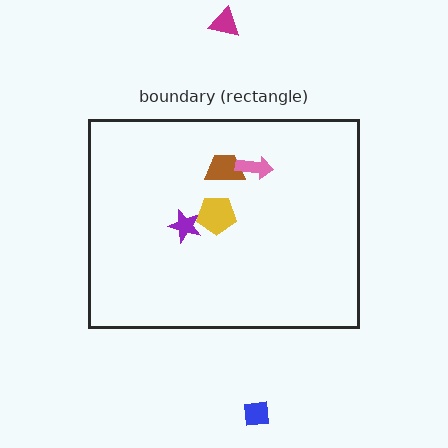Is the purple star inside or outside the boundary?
Inside.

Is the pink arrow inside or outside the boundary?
Inside.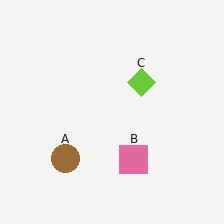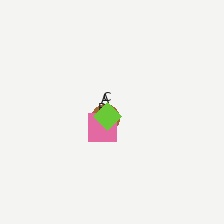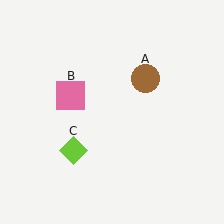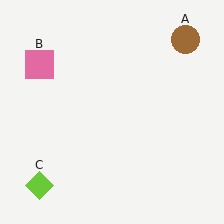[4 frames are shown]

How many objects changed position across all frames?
3 objects changed position: brown circle (object A), pink square (object B), lime diamond (object C).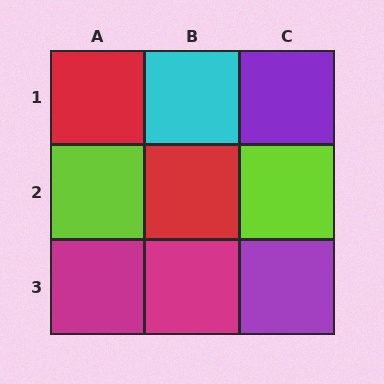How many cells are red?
2 cells are red.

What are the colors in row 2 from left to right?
Lime, red, lime.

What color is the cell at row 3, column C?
Purple.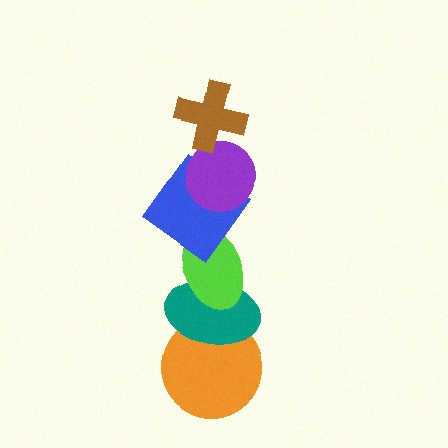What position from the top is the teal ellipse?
The teal ellipse is 5th from the top.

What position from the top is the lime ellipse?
The lime ellipse is 4th from the top.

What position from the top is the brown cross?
The brown cross is 1st from the top.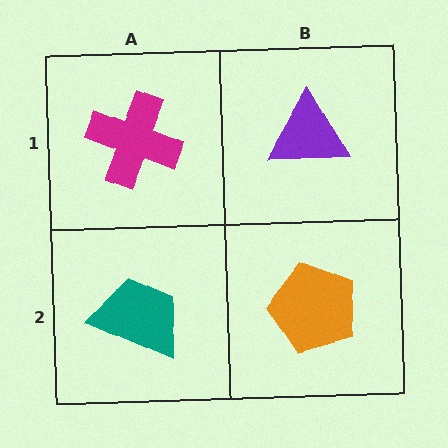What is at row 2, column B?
An orange pentagon.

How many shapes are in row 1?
2 shapes.